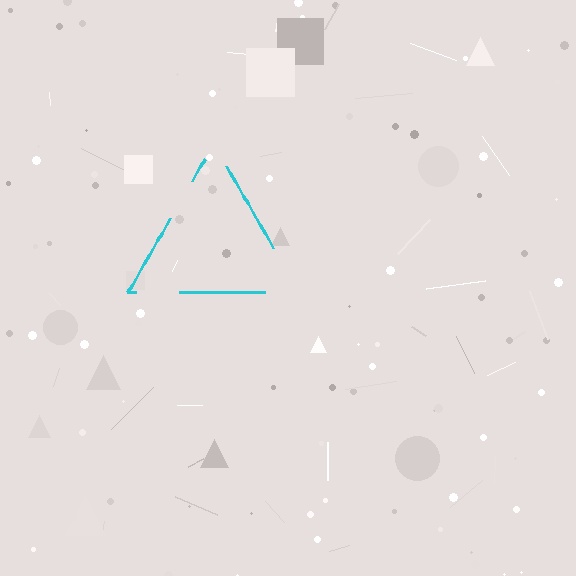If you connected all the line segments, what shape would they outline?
They would outline a triangle.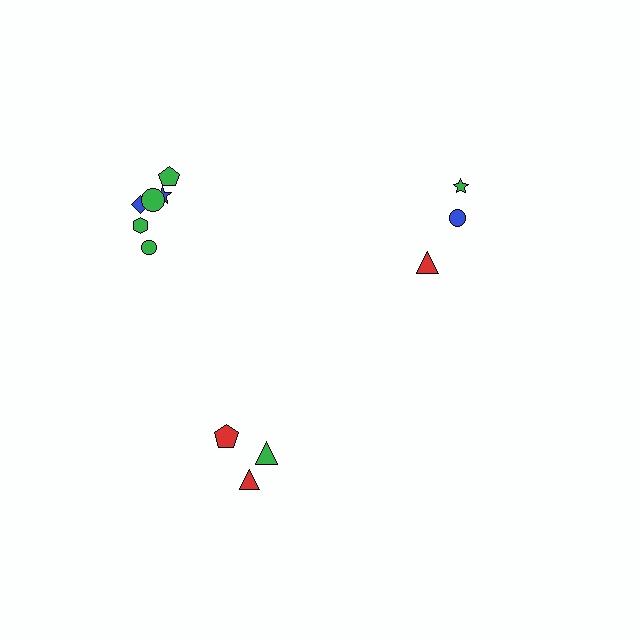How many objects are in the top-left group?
There are 6 objects.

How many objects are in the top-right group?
There are 3 objects.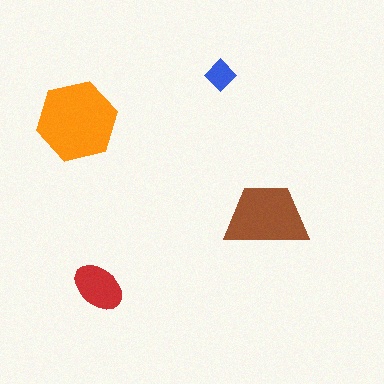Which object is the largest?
The orange hexagon.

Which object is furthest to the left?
The orange hexagon is leftmost.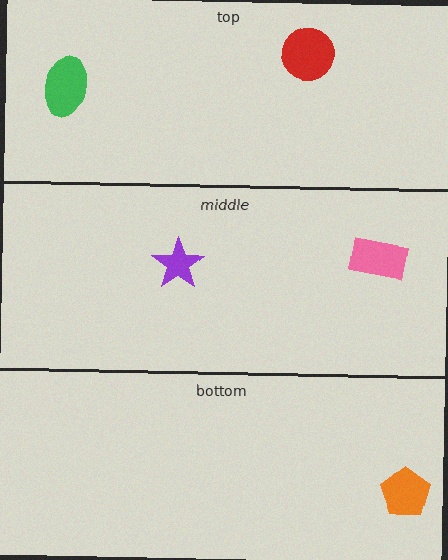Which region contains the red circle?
The top region.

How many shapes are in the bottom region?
1.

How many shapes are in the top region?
2.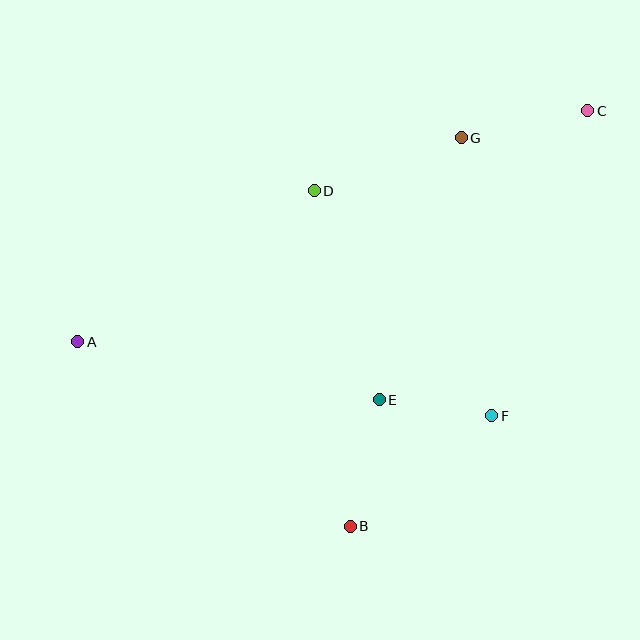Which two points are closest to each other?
Points E and F are closest to each other.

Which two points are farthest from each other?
Points A and C are farthest from each other.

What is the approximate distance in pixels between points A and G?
The distance between A and G is approximately 434 pixels.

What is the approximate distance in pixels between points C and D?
The distance between C and D is approximately 285 pixels.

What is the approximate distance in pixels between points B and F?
The distance between B and F is approximately 179 pixels.